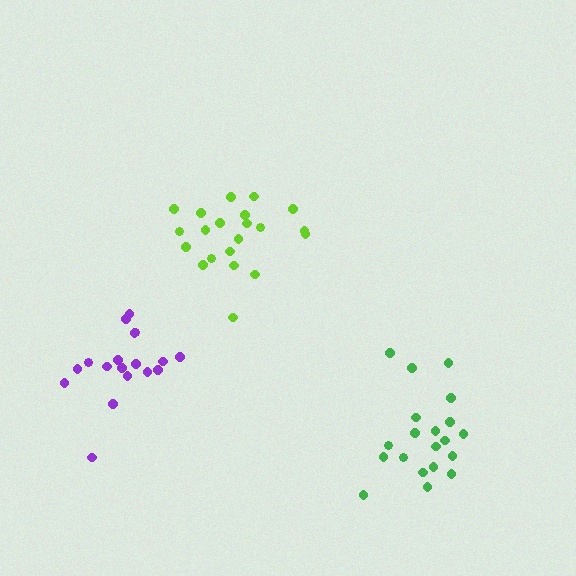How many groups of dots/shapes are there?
There are 3 groups.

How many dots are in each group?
Group 1: 21 dots, Group 2: 18 dots, Group 3: 20 dots (59 total).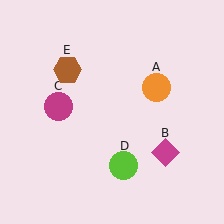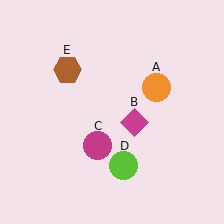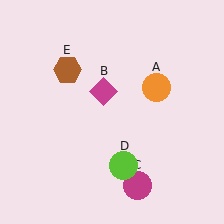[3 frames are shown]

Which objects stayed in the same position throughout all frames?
Orange circle (object A) and lime circle (object D) and brown hexagon (object E) remained stationary.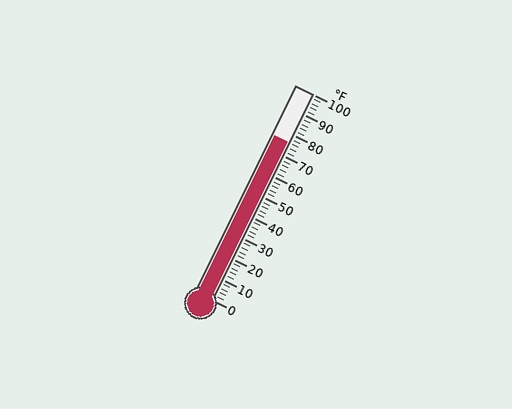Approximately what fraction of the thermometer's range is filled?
The thermometer is filled to approximately 75% of its range.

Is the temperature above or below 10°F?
The temperature is above 10°F.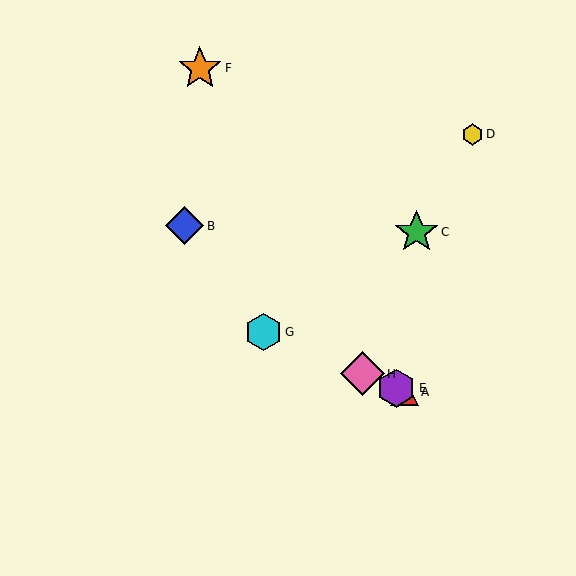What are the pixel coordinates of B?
Object B is at (185, 226).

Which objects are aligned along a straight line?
Objects A, E, G, H are aligned along a straight line.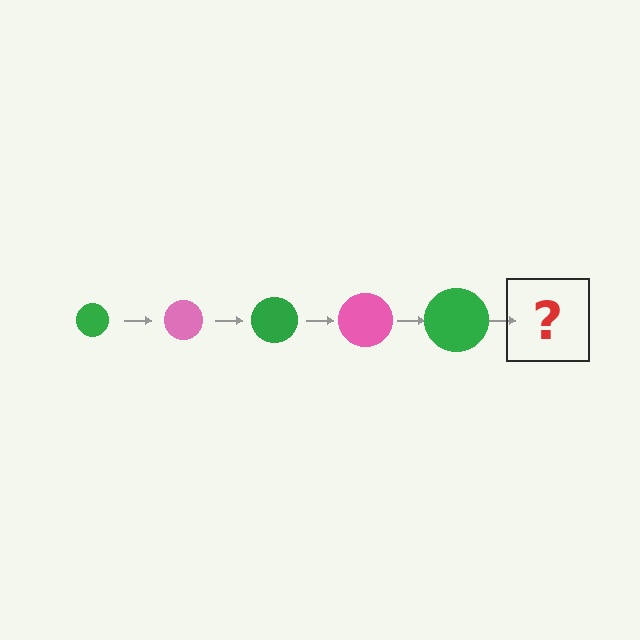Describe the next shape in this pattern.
It should be a pink circle, larger than the previous one.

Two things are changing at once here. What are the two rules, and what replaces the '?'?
The two rules are that the circle grows larger each step and the color cycles through green and pink. The '?' should be a pink circle, larger than the previous one.